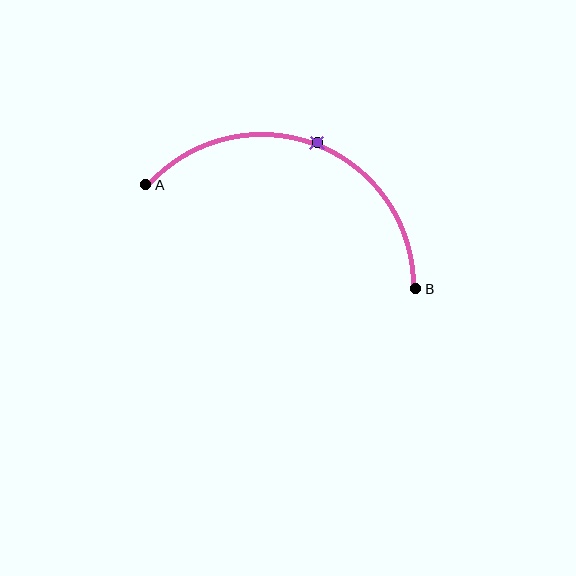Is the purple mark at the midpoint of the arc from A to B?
Yes. The purple mark lies on the arc at equal arc-length from both A and B — it is the arc midpoint.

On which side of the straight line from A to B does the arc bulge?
The arc bulges above the straight line connecting A and B.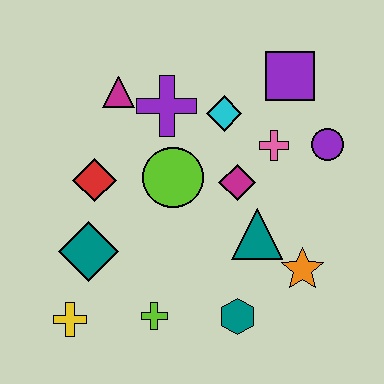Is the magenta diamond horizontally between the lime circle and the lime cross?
No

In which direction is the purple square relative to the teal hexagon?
The purple square is above the teal hexagon.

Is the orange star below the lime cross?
No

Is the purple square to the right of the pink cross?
Yes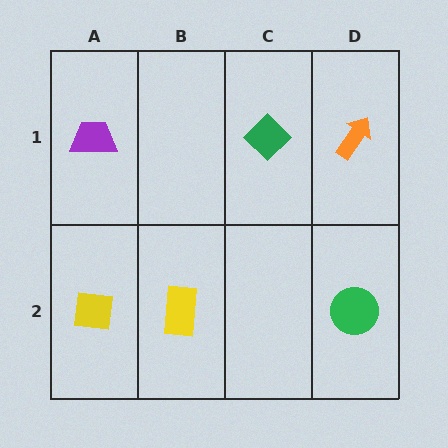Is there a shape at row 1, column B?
No, that cell is empty.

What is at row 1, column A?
A purple trapezoid.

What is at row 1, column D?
An orange arrow.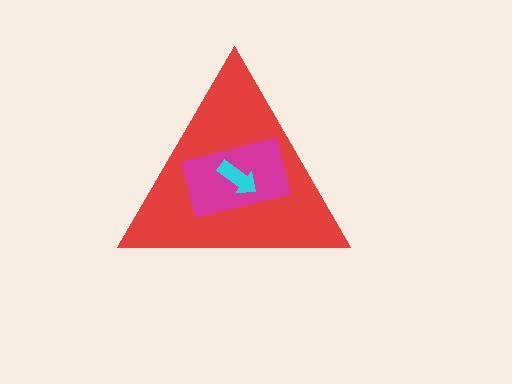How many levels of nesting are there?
3.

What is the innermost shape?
The cyan arrow.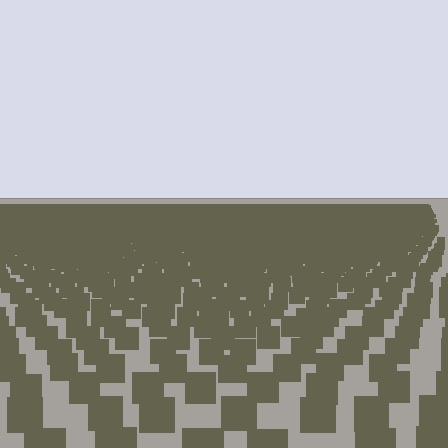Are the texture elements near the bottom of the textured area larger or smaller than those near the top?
Larger. Near the bottom, elements are closer to the viewer and appear at a bigger on-screen size.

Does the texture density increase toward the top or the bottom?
Density increases toward the top.